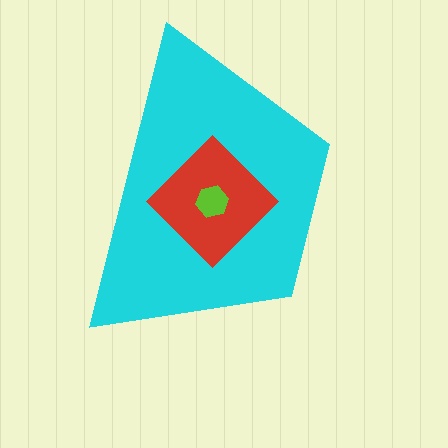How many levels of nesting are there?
3.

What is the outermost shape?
The cyan trapezoid.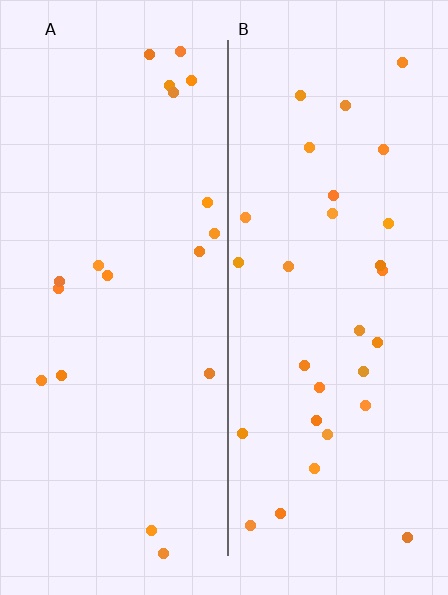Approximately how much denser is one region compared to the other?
Approximately 1.6× — region B over region A.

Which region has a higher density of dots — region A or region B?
B (the right).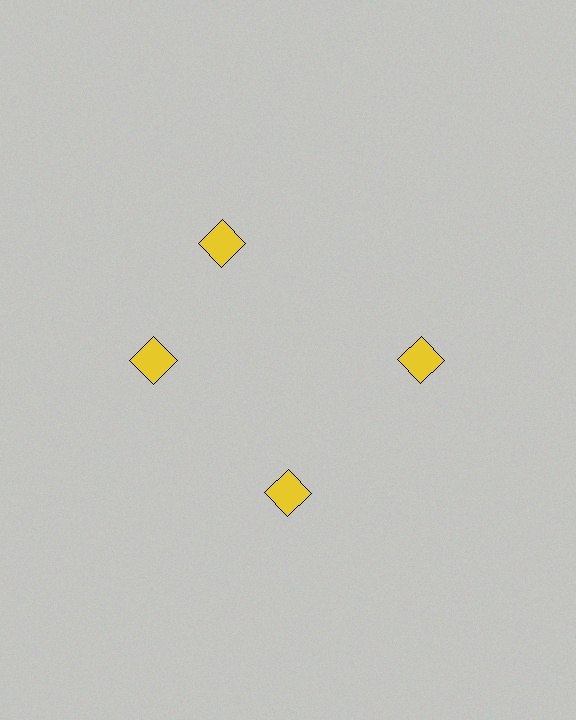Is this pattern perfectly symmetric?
No. The 4 yellow squares are arranged in a ring, but one element near the 12 o'clock position is rotated out of alignment along the ring, breaking the 4-fold rotational symmetry.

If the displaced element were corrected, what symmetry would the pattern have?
It would have 4-fold rotational symmetry — the pattern would map onto itself every 90 degrees.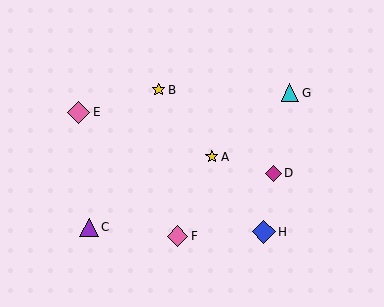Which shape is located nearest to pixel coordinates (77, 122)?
The pink diamond (labeled E) at (79, 112) is nearest to that location.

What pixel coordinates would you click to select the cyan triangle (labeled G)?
Click at (290, 93) to select the cyan triangle G.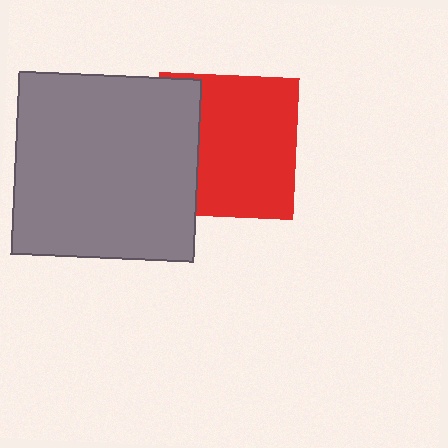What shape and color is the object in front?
The object in front is a gray square.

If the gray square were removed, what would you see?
You would see the complete red square.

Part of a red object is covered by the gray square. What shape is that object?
It is a square.